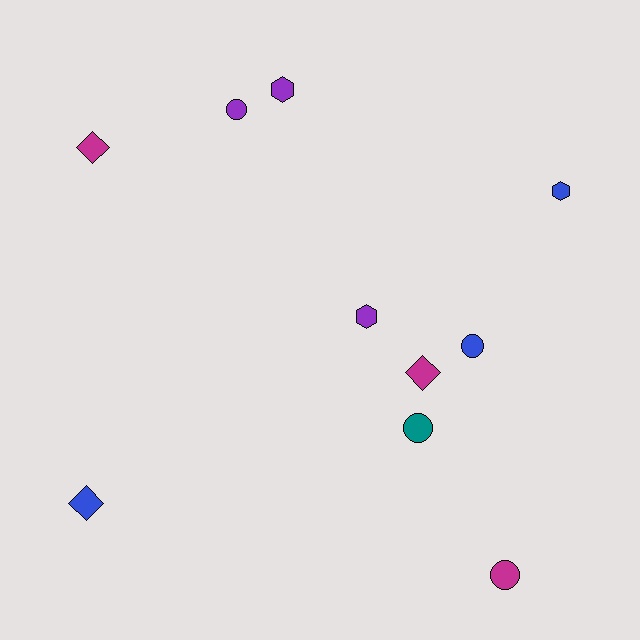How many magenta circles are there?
There is 1 magenta circle.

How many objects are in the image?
There are 10 objects.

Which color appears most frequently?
Purple, with 3 objects.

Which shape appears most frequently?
Circle, with 4 objects.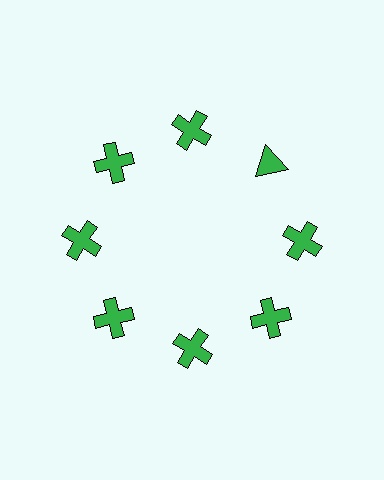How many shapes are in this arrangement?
There are 8 shapes arranged in a ring pattern.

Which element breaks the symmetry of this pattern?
The green triangle at roughly the 2 o'clock position breaks the symmetry. All other shapes are green crosses.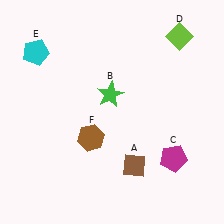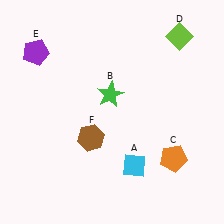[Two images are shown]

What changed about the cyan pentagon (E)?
In Image 1, E is cyan. In Image 2, it changed to purple.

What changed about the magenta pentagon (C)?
In Image 1, C is magenta. In Image 2, it changed to orange.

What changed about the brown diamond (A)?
In Image 1, A is brown. In Image 2, it changed to cyan.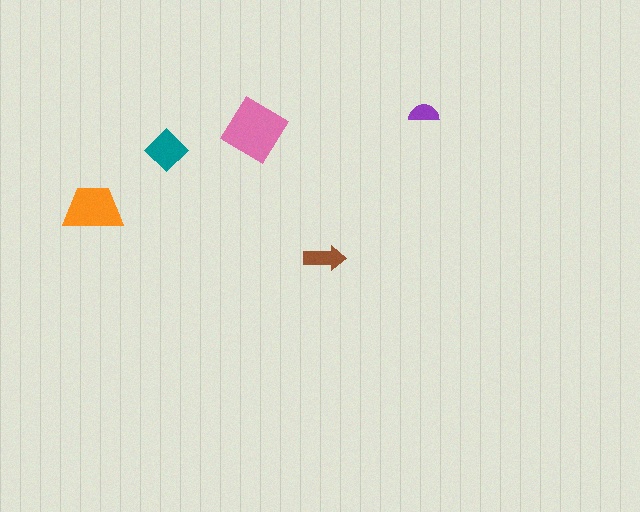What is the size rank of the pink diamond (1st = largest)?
1st.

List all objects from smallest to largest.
The purple semicircle, the brown arrow, the teal diamond, the orange trapezoid, the pink diamond.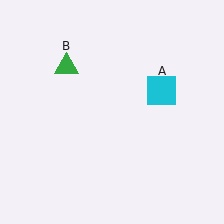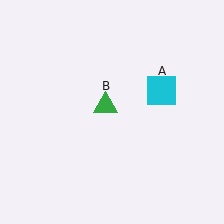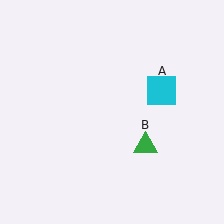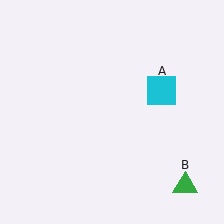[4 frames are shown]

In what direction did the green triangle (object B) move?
The green triangle (object B) moved down and to the right.